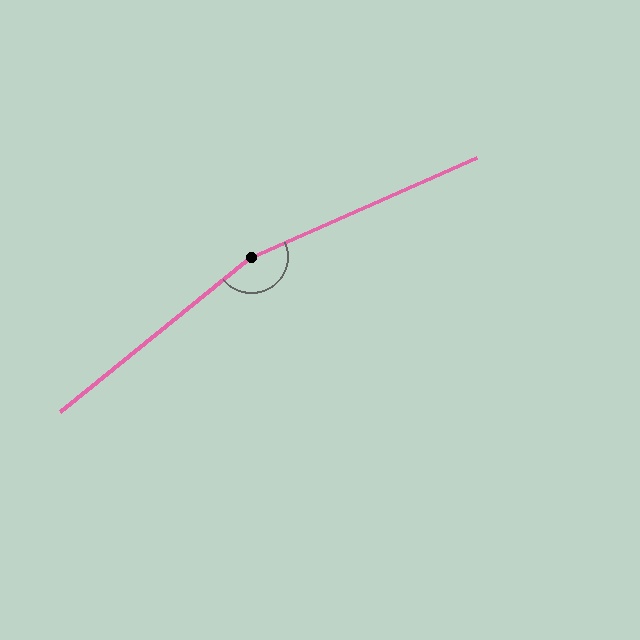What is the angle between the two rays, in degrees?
Approximately 165 degrees.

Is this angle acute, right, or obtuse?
It is obtuse.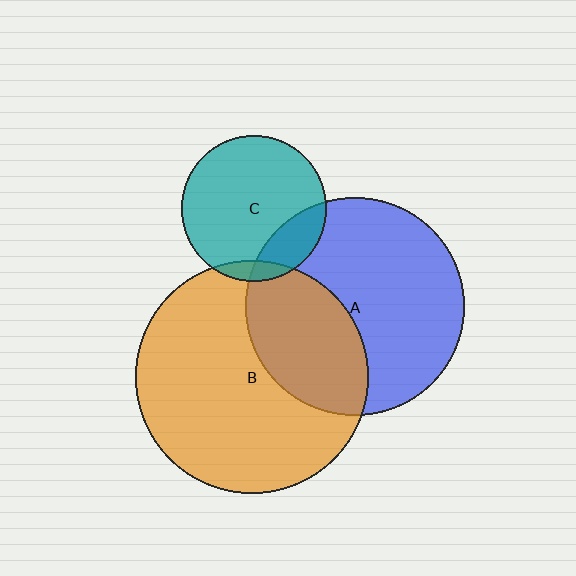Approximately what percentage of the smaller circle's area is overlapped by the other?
Approximately 5%.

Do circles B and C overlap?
Yes.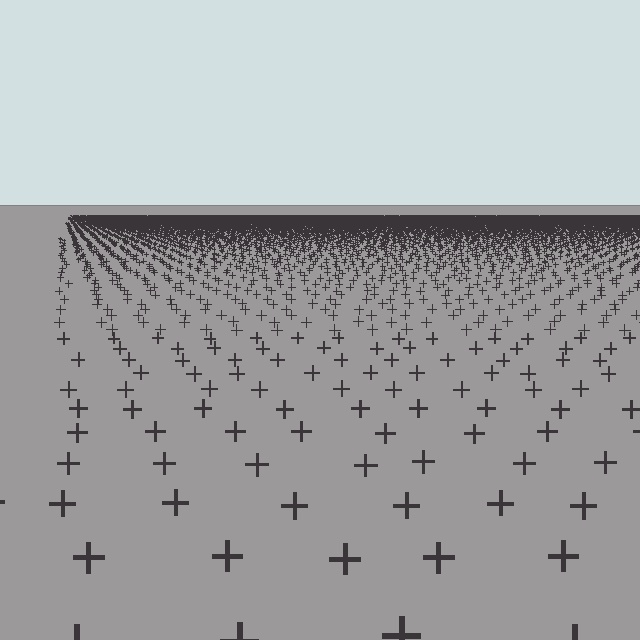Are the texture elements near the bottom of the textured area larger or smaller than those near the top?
Larger. Near the bottom, elements are closer to the viewer and appear at a bigger on-screen size.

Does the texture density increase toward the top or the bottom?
Density increases toward the top.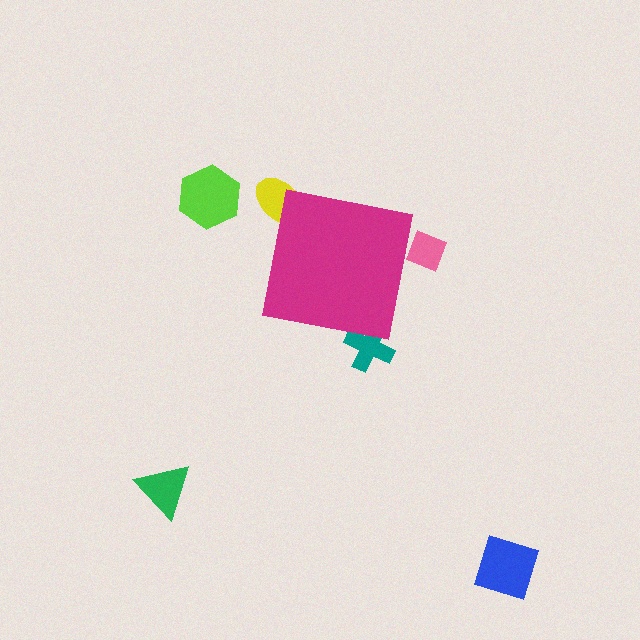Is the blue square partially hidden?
No, the blue square is fully visible.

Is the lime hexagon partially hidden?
No, the lime hexagon is fully visible.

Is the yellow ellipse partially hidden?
Yes, the yellow ellipse is partially hidden behind the magenta square.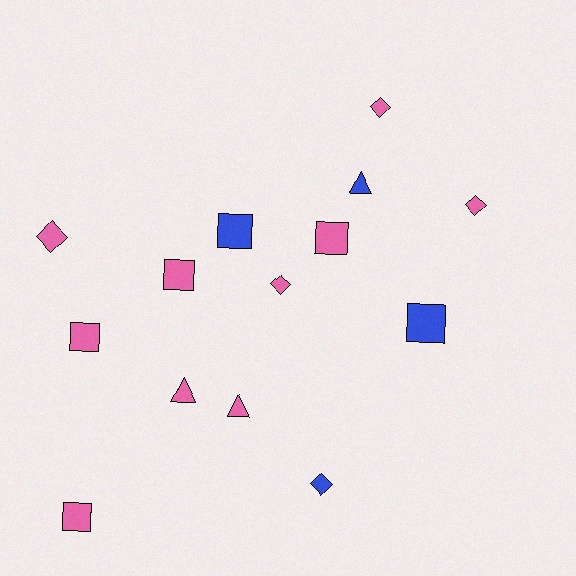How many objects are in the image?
There are 14 objects.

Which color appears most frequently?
Pink, with 10 objects.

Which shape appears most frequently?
Square, with 6 objects.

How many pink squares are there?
There are 4 pink squares.